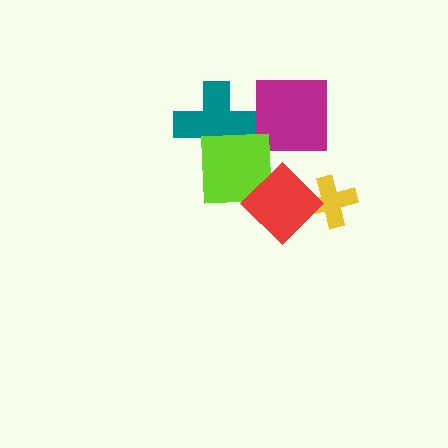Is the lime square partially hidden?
Yes, it is partially covered by another shape.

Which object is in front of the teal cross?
The lime square is in front of the teal cross.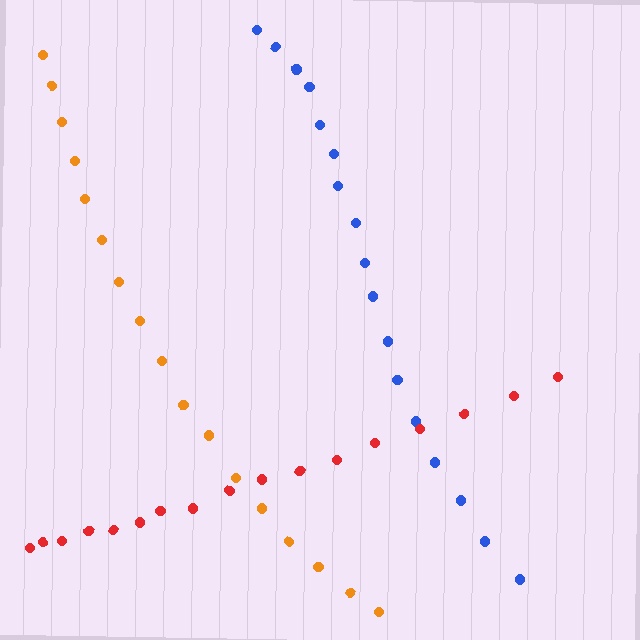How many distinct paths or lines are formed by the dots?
There are 3 distinct paths.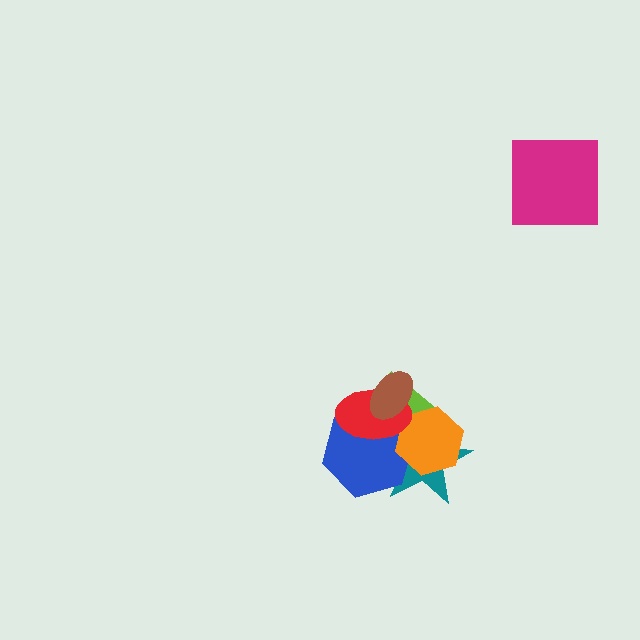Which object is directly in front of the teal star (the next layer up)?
The blue hexagon is directly in front of the teal star.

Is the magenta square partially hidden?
No, no other shape covers it.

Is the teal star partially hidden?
Yes, it is partially covered by another shape.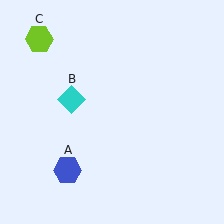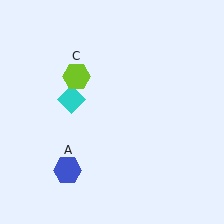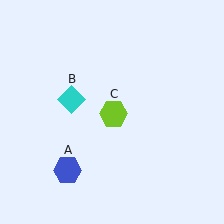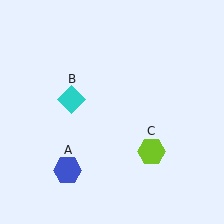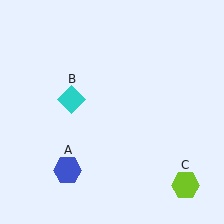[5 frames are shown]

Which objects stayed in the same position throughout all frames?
Blue hexagon (object A) and cyan diamond (object B) remained stationary.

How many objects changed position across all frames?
1 object changed position: lime hexagon (object C).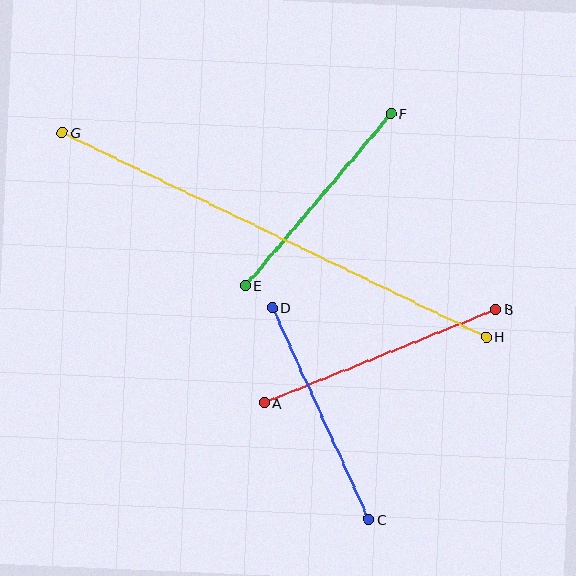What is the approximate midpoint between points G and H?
The midpoint is at approximately (274, 235) pixels.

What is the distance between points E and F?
The distance is approximately 225 pixels.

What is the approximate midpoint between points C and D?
The midpoint is at approximately (321, 414) pixels.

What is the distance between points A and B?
The distance is approximately 250 pixels.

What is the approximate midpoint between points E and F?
The midpoint is at approximately (318, 200) pixels.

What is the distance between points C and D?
The distance is approximately 233 pixels.